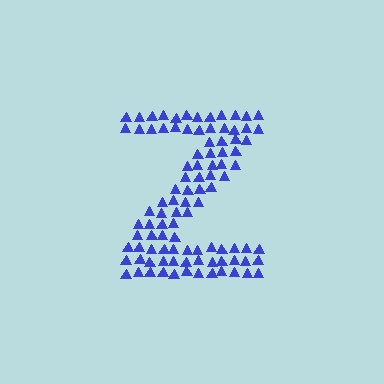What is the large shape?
The large shape is the letter Z.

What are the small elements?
The small elements are triangles.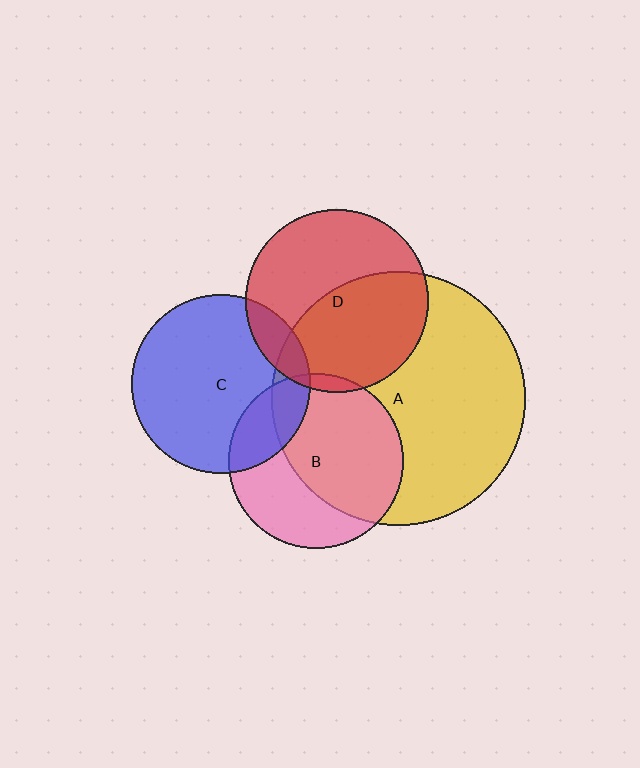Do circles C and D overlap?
Yes.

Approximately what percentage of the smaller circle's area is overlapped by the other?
Approximately 10%.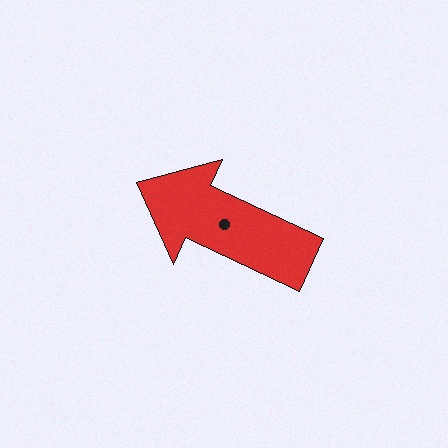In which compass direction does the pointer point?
Northwest.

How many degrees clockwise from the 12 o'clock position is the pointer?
Approximately 295 degrees.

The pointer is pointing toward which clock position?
Roughly 10 o'clock.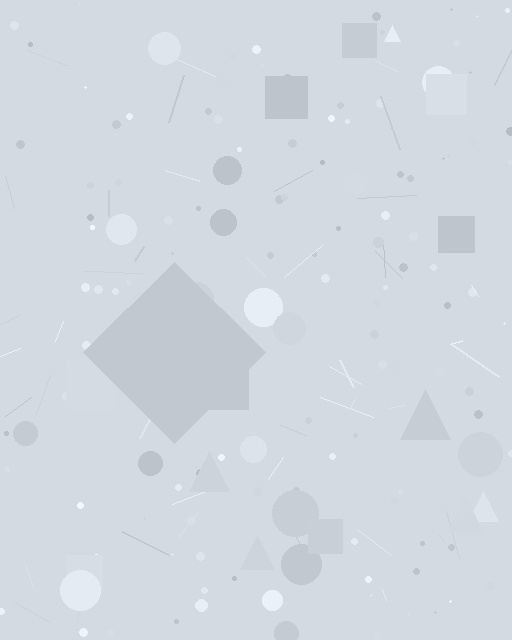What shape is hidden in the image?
A diamond is hidden in the image.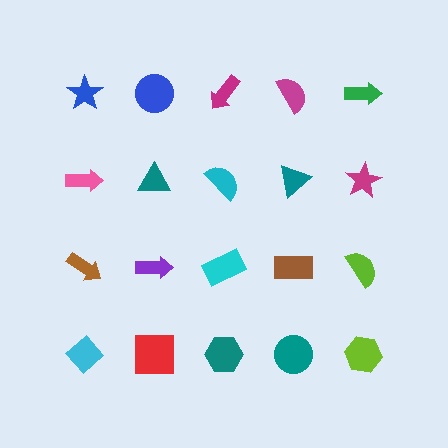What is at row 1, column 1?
A blue star.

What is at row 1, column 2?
A blue circle.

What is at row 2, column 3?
A cyan semicircle.